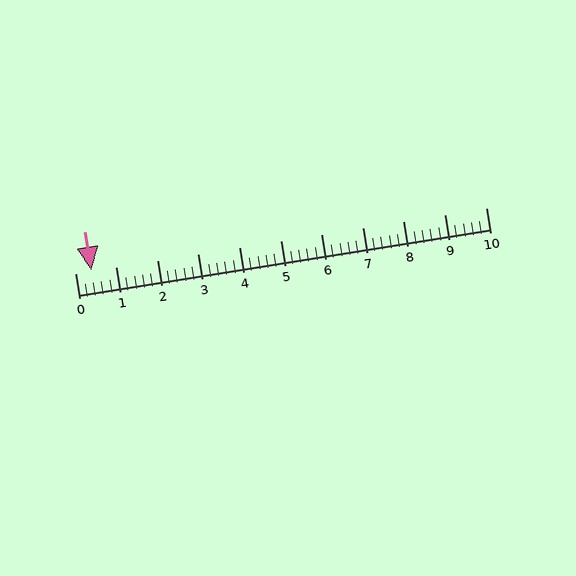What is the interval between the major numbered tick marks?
The major tick marks are spaced 1 units apart.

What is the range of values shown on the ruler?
The ruler shows values from 0 to 10.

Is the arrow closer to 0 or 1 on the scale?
The arrow is closer to 0.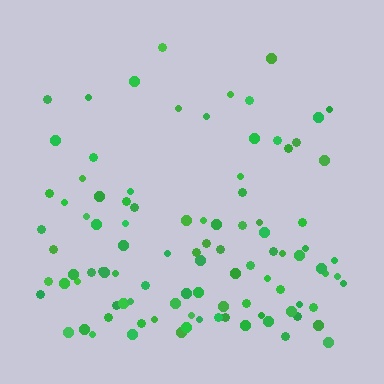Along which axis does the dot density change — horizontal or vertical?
Vertical.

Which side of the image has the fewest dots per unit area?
The top.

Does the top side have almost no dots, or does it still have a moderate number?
Still a moderate number, just noticeably fewer than the bottom.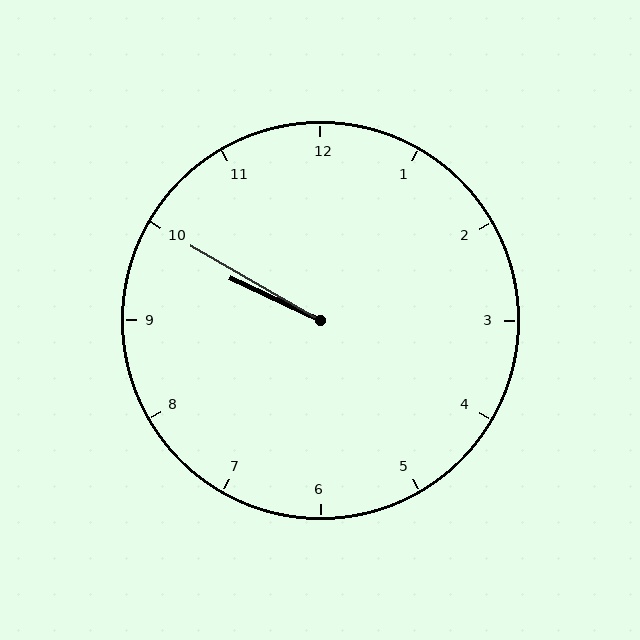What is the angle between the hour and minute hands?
Approximately 5 degrees.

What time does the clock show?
9:50.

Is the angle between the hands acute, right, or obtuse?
It is acute.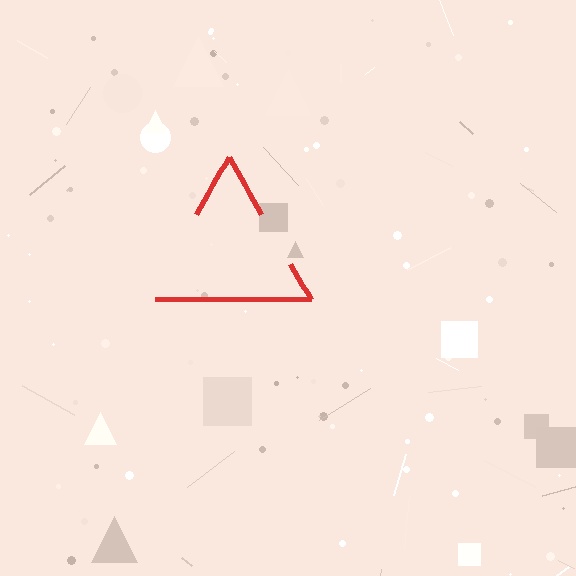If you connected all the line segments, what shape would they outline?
They would outline a triangle.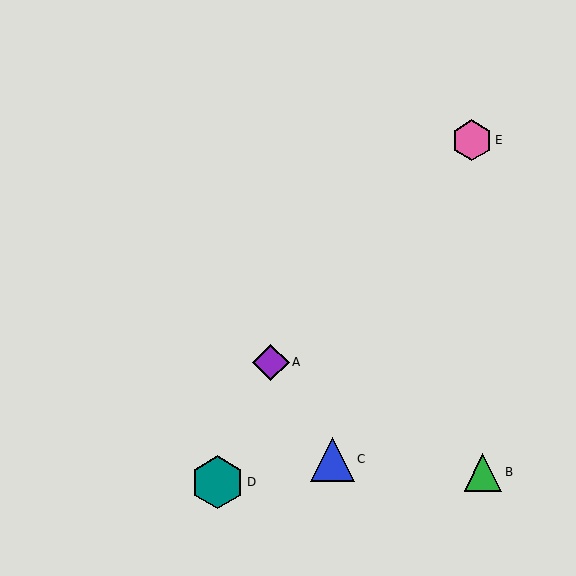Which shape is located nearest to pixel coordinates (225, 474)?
The teal hexagon (labeled D) at (218, 482) is nearest to that location.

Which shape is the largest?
The teal hexagon (labeled D) is the largest.